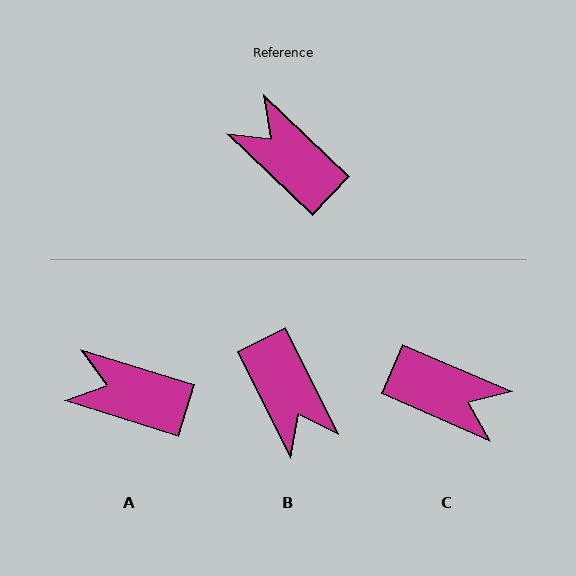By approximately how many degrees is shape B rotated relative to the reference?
Approximately 160 degrees counter-clockwise.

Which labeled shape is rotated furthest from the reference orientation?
C, about 160 degrees away.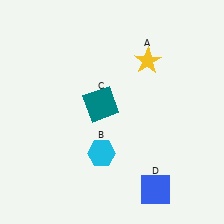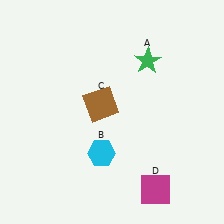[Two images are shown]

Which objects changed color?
A changed from yellow to green. C changed from teal to brown. D changed from blue to magenta.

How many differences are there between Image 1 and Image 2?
There are 3 differences between the two images.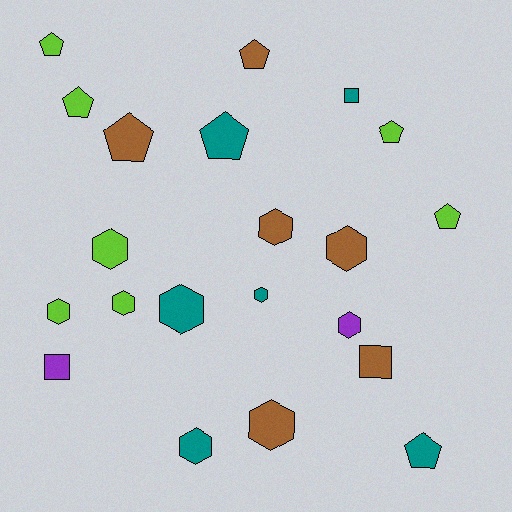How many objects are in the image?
There are 21 objects.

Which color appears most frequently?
Lime, with 7 objects.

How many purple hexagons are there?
There is 1 purple hexagon.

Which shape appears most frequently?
Hexagon, with 10 objects.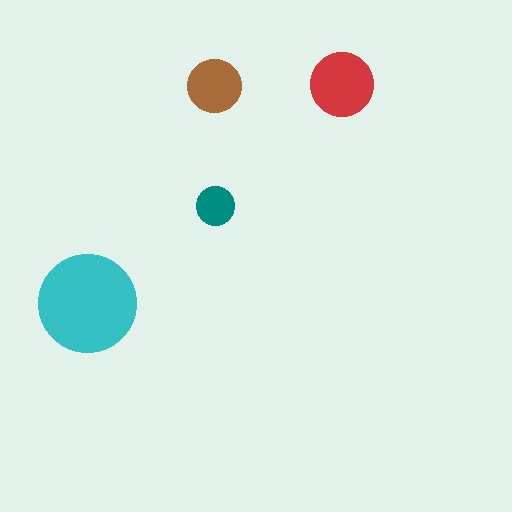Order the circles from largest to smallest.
the cyan one, the red one, the brown one, the teal one.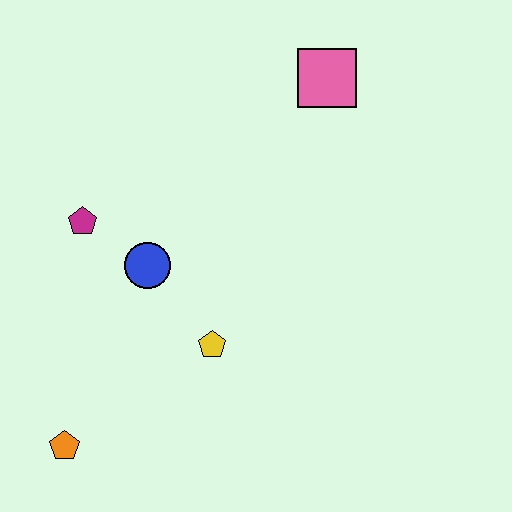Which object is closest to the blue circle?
The magenta pentagon is closest to the blue circle.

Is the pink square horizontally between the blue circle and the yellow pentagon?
No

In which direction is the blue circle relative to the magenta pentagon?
The blue circle is to the right of the magenta pentagon.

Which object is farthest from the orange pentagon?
The pink square is farthest from the orange pentagon.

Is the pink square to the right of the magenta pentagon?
Yes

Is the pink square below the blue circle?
No